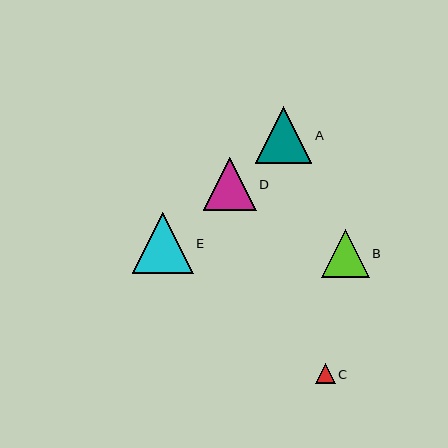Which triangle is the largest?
Triangle E is the largest with a size of approximately 61 pixels.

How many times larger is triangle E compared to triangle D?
Triangle E is approximately 1.2 times the size of triangle D.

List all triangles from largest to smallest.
From largest to smallest: E, A, D, B, C.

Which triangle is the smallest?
Triangle C is the smallest with a size of approximately 20 pixels.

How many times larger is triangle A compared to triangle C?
Triangle A is approximately 2.8 times the size of triangle C.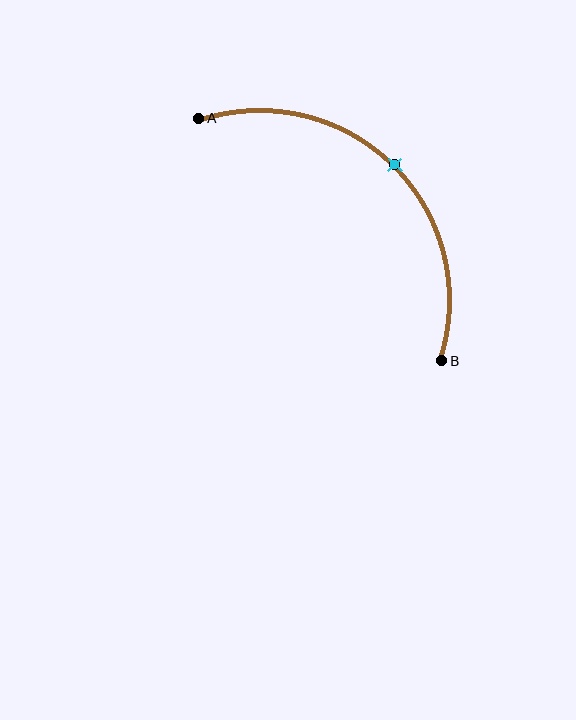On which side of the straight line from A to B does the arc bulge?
The arc bulges above and to the right of the straight line connecting A and B.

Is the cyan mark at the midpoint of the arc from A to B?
Yes. The cyan mark lies on the arc at equal arc-length from both A and B — it is the arc midpoint.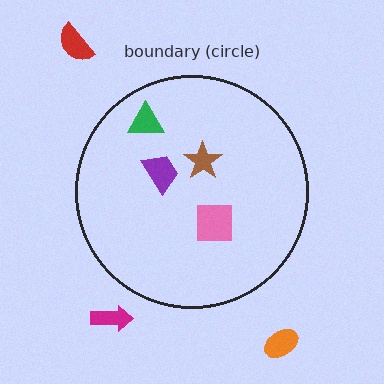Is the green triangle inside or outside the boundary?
Inside.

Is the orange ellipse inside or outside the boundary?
Outside.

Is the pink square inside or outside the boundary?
Inside.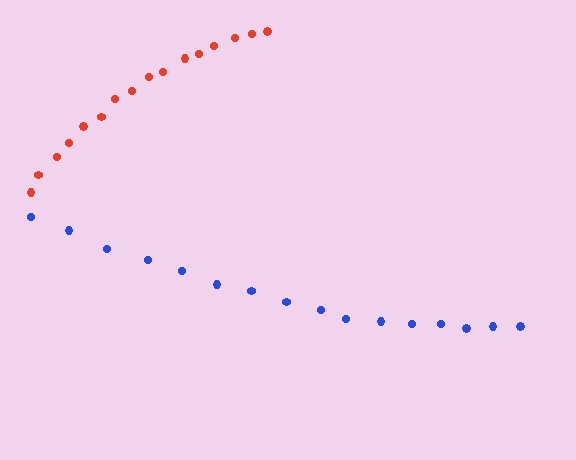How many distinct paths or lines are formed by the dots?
There are 2 distinct paths.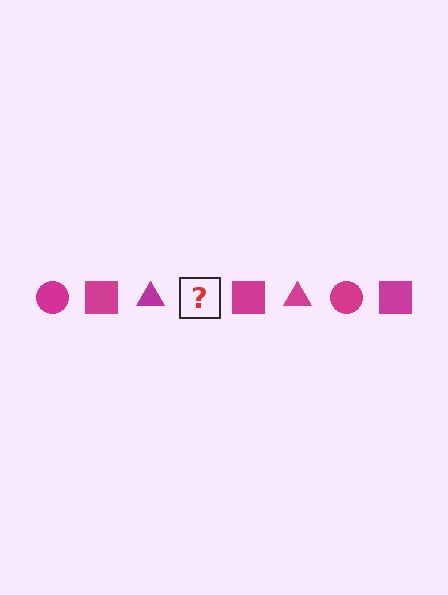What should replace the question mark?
The question mark should be replaced with a magenta circle.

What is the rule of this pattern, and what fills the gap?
The rule is that the pattern cycles through circle, square, triangle shapes in magenta. The gap should be filled with a magenta circle.